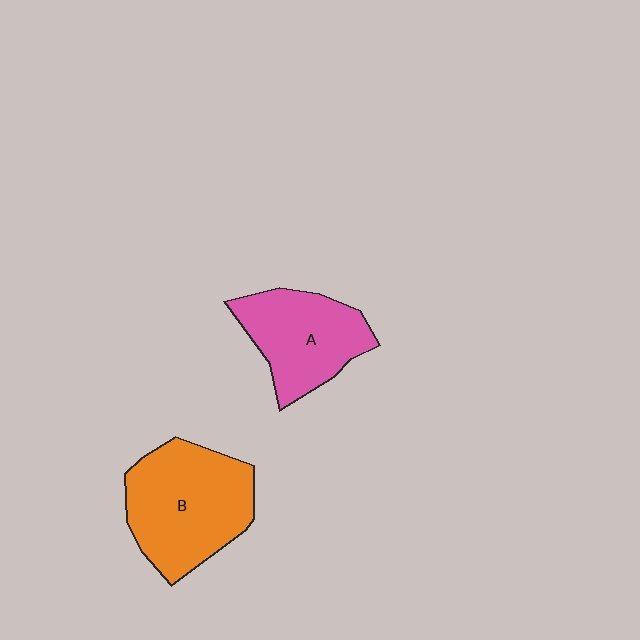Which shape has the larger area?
Shape B (orange).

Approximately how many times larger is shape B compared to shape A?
Approximately 1.3 times.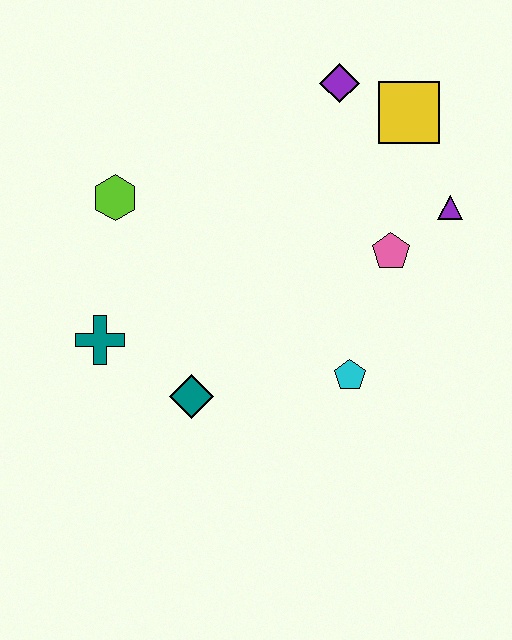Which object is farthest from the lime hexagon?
The purple triangle is farthest from the lime hexagon.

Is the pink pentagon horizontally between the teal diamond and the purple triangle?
Yes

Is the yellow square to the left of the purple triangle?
Yes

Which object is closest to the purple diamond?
The yellow square is closest to the purple diamond.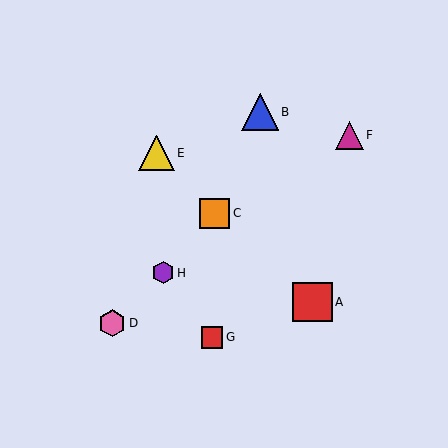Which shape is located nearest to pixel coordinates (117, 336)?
The pink hexagon (labeled D) at (112, 323) is nearest to that location.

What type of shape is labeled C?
Shape C is an orange square.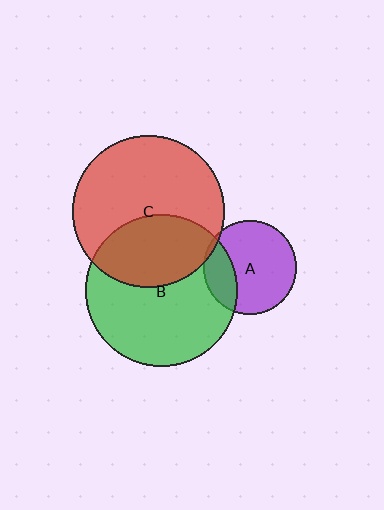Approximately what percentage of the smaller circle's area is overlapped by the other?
Approximately 25%.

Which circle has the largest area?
Circle C (red).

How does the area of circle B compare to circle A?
Approximately 2.6 times.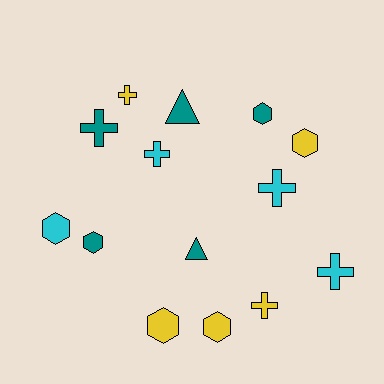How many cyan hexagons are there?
There is 1 cyan hexagon.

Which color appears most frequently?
Teal, with 5 objects.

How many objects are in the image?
There are 14 objects.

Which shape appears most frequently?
Cross, with 6 objects.